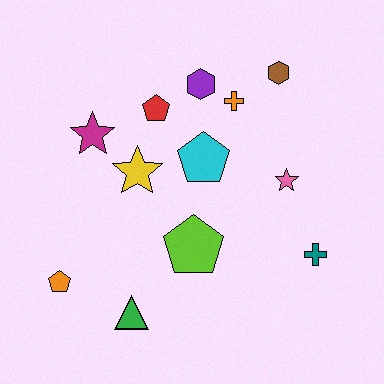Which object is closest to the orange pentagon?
The green triangle is closest to the orange pentagon.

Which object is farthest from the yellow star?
The teal cross is farthest from the yellow star.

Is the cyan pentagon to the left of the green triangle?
No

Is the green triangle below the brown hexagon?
Yes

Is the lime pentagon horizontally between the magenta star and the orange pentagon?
No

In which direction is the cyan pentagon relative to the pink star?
The cyan pentagon is to the left of the pink star.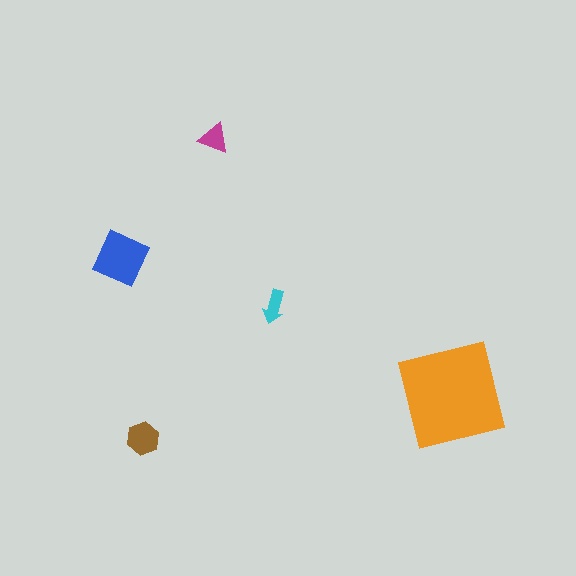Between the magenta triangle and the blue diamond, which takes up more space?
The blue diamond.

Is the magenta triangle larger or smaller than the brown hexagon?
Smaller.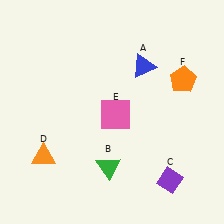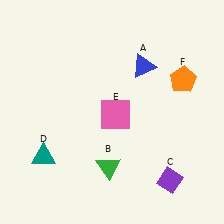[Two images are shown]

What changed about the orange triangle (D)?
In Image 1, D is orange. In Image 2, it changed to teal.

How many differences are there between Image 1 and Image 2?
There is 1 difference between the two images.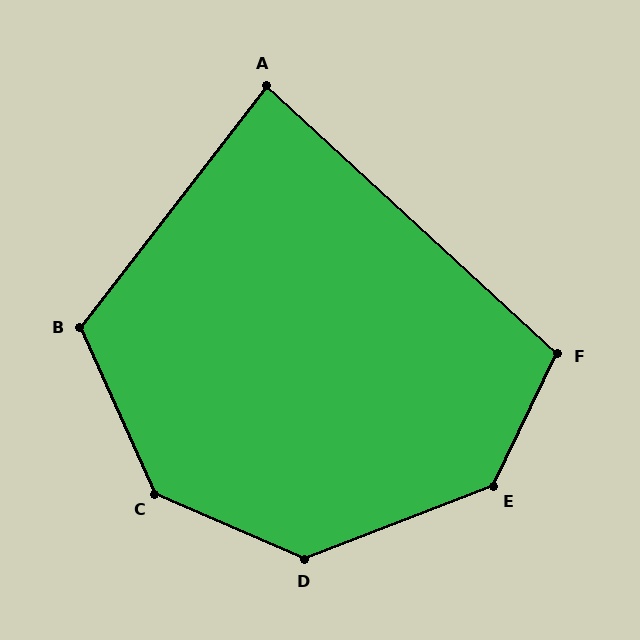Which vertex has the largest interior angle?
C, at approximately 138 degrees.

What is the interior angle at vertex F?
Approximately 107 degrees (obtuse).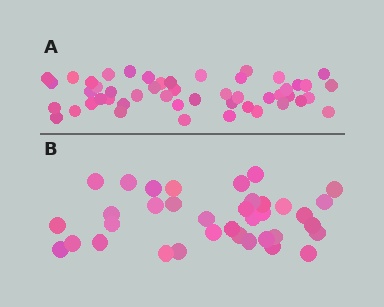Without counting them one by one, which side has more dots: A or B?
Region A (the top region) has more dots.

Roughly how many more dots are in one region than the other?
Region A has approximately 15 more dots than region B.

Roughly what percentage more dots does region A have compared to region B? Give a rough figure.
About 35% more.